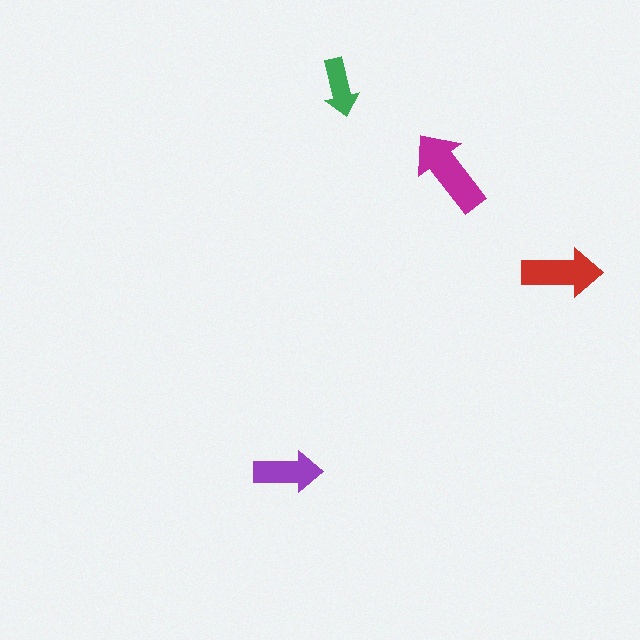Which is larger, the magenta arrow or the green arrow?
The magenta one.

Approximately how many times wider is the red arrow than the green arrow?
About 1.5 times wider.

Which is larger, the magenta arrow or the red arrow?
The magenta one.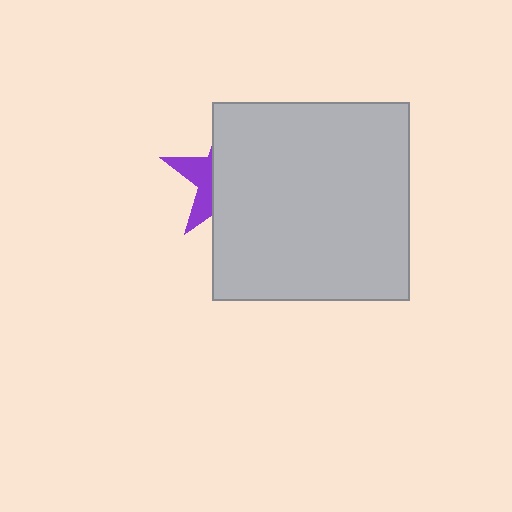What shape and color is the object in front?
The object in front is a light gray square.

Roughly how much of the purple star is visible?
A small part of it is visible (roughly 31%).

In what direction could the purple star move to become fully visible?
The purple star could move left. That would shift it out from behind the light gray square entirely.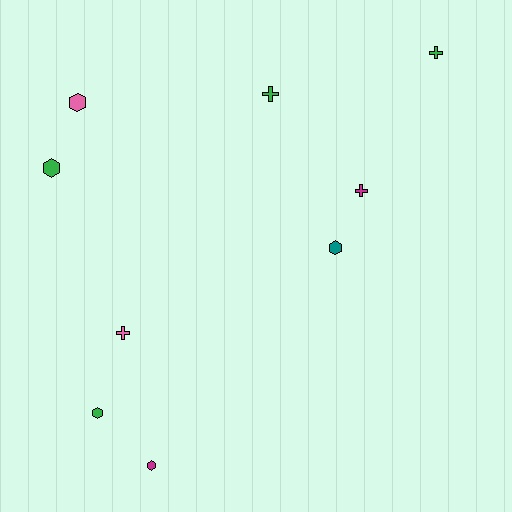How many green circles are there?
There are no green circles.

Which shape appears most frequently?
Hexagon, with 5 objects.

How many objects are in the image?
There are 9 objects.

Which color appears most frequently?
Green, with 4 objects.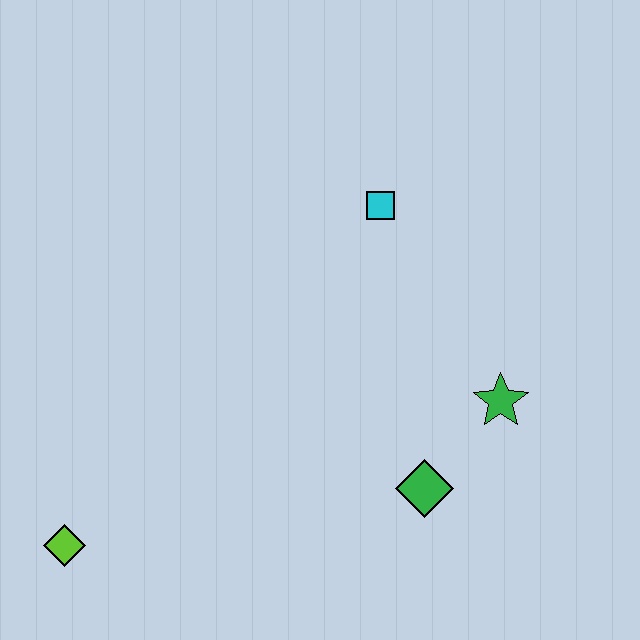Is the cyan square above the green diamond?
Yes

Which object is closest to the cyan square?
The green star is closest to the cyan square.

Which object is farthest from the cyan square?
The lime diamond is farthest from the cyan square.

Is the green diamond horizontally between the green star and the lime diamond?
Yes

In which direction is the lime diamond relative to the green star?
The lime diamond is to the left of the green star.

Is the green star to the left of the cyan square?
No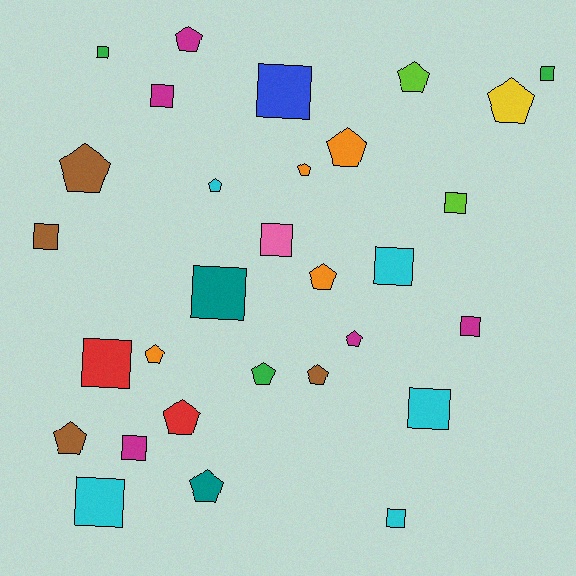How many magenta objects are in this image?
There are 5 magenta objects.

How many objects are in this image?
There are 30 objects.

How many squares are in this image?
There are 15 squares.